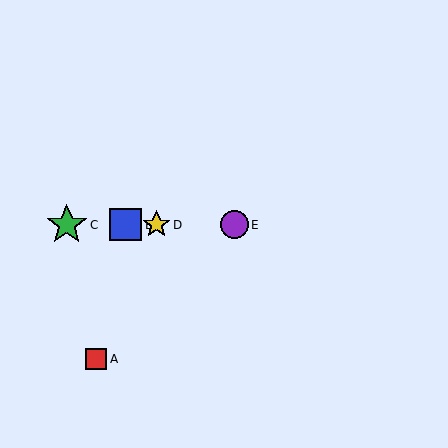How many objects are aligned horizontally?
4 objects (B, C, D, E) are aligned horizontally.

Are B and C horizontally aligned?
Yes, both are at y≈225.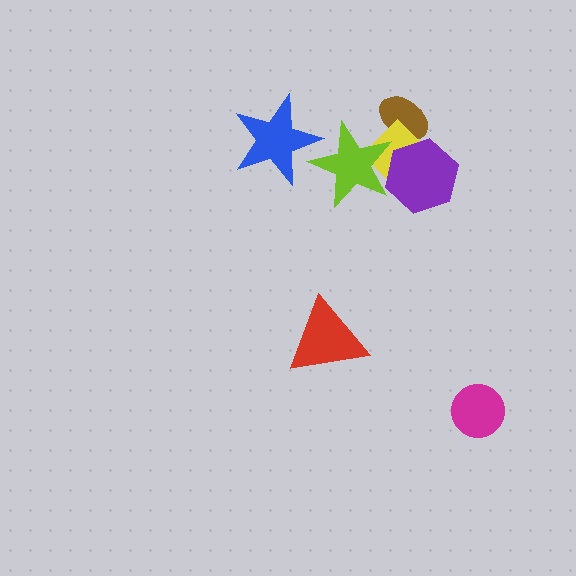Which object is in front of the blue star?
The lime star is in front of the blue star.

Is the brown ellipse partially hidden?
Yes, it is partially covered by another shape.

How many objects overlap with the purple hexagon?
2 objects overlap with the purple hexagon.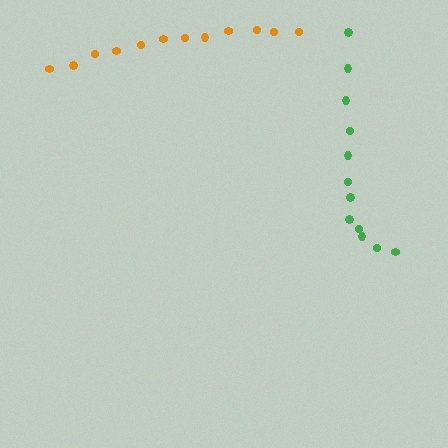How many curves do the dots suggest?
There are 2 distinct paths.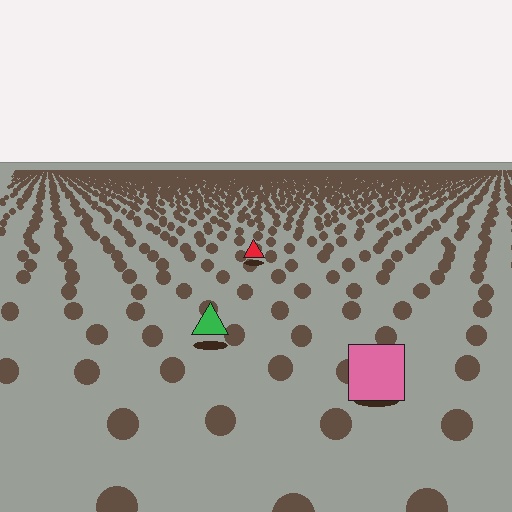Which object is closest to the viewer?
The pink square is closest. The texture marks near it are larger and more spread out.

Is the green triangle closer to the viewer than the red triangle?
Yes. The green triangle is closer — you can tell from the texture gradient: the ground texture is coarser near it.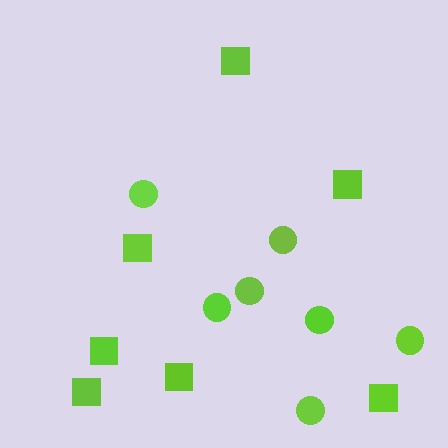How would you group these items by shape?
There are 2 groups: one group of circles (7) and one group of squares (7).